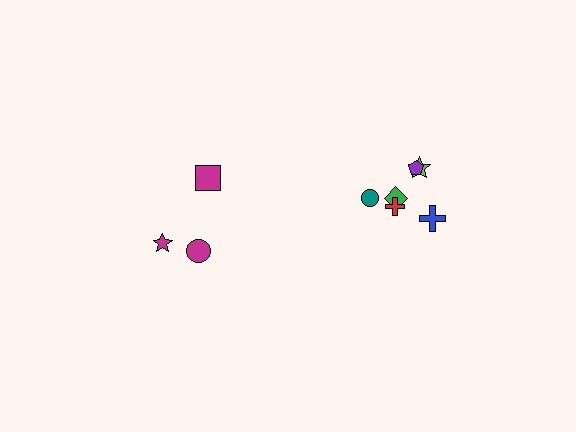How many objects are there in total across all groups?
There are 9 objects.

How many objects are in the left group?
There are 3 objects.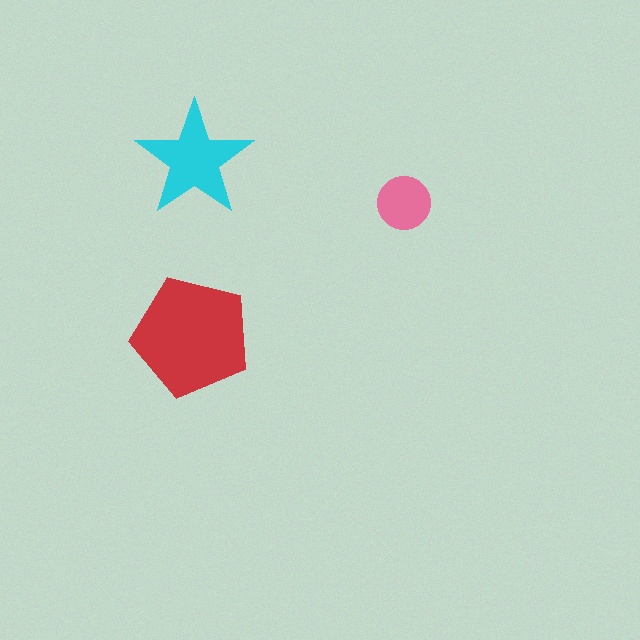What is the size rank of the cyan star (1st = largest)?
2nd.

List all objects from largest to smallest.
The red pentagon, the cyan star, the pink circle.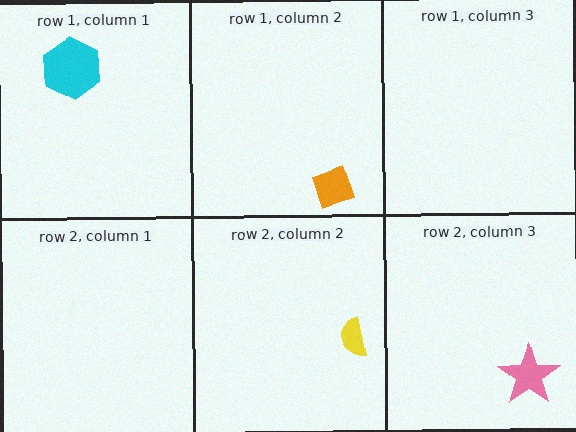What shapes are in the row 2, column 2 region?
The yellow semicircle.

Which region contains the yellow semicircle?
The row 2, column 2 region.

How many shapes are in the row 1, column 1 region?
1.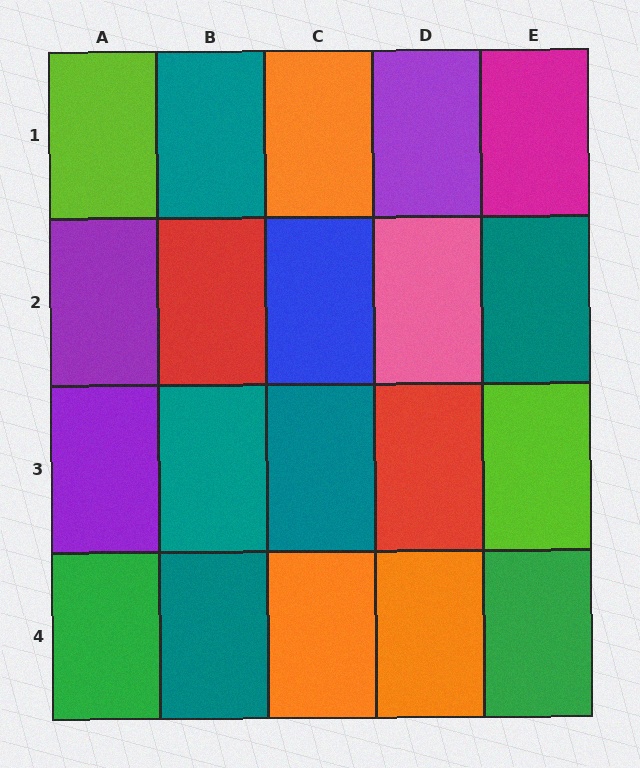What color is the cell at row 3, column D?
Red.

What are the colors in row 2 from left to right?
Purple, red, blue, pink, teal.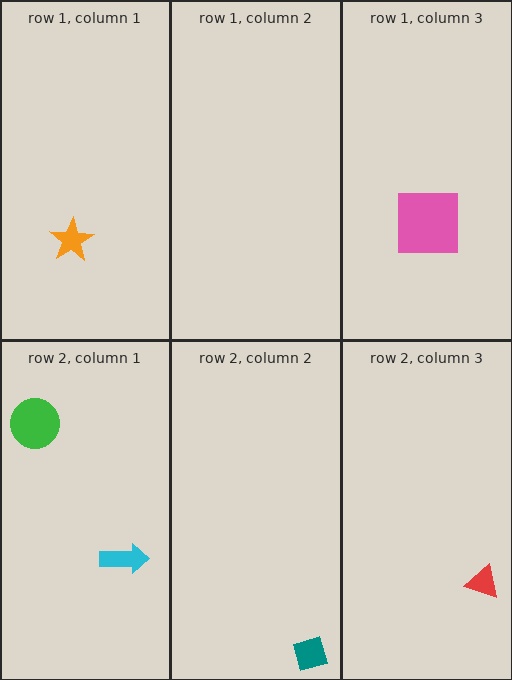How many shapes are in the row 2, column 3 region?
1.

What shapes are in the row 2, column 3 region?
The red triangle.